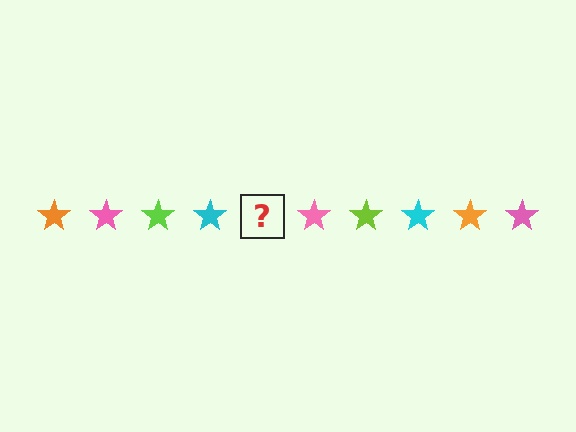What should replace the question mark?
The question mark should be replaced with an orange star.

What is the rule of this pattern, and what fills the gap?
The rule is that the pattern cycles through orange, pink, lime, cyan stars. The gap should be filled with an orange star.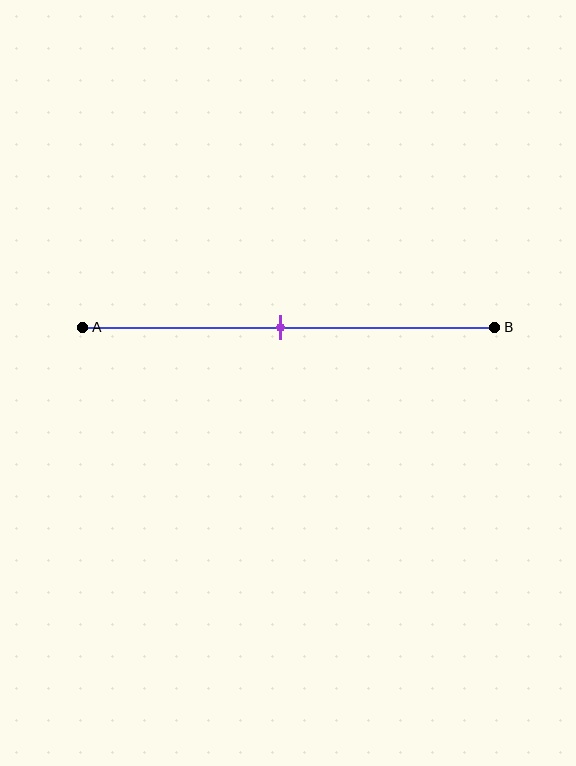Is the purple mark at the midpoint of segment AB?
Yes, the mark is approximately at the midpoint.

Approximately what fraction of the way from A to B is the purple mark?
The purple mark is approximately 50% of the way from A to B.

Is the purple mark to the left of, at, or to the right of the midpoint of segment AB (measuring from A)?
The purple mark is approximately at the midpoint of segment AB.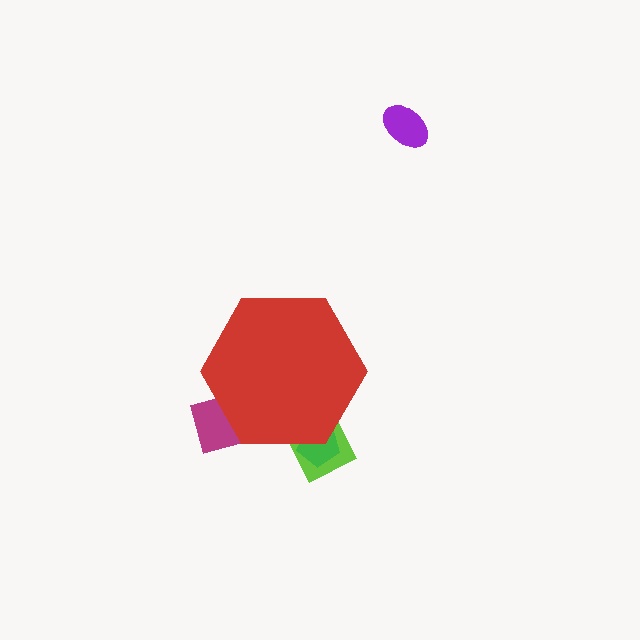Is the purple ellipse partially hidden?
No, the purple ellipse is fully visible.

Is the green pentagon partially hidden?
Yes, the green pentagon is partially hidden behind the red hexagon.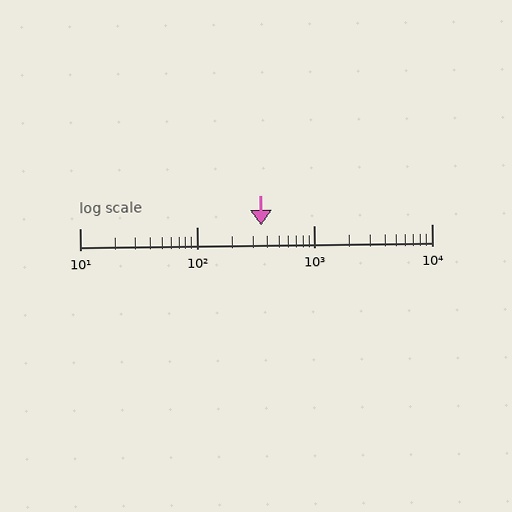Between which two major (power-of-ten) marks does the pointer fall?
The pointer is between 100 and 1000.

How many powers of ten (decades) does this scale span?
The scale spans 3 decades, from 10 to 10000.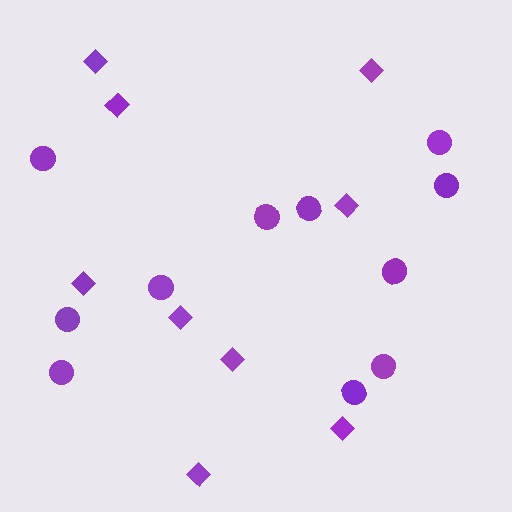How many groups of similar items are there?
There are 2 groups: one group of diamonds (9) and one group of circles (11).